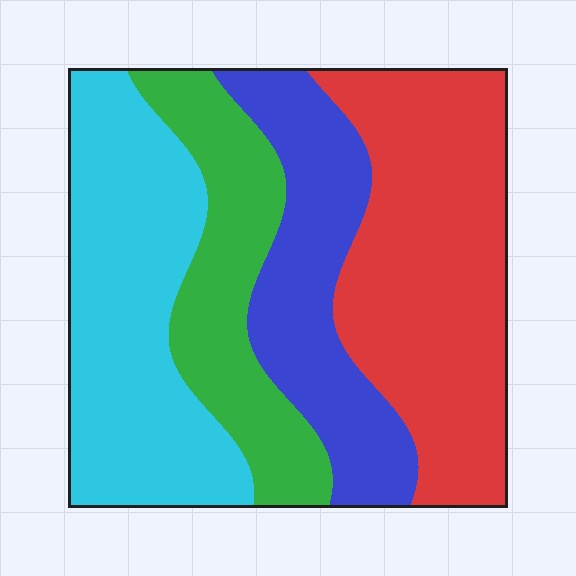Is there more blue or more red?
Red.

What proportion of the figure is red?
Red takes up about one third (1/3) of the figure.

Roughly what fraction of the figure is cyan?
Cyan takes up about one quarter (1/4) of the figure.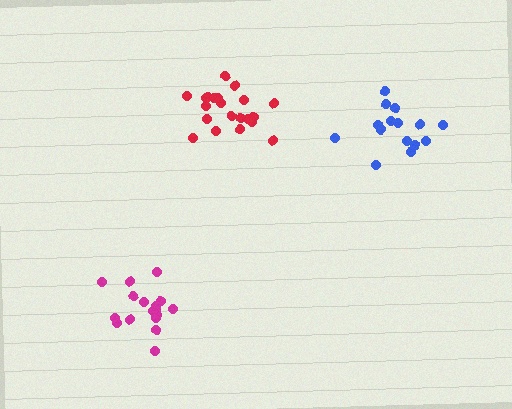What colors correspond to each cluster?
The clusters are colored: red, magenta, blue.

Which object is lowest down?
The magenta cluster is bottommost.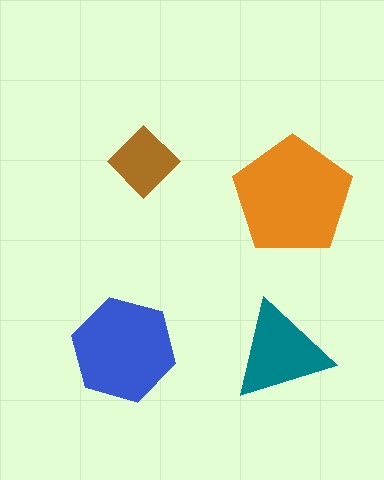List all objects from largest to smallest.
The orange pentagon, the blue hexagon, the teal triangle, the brown diamond.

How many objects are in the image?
There are 4 objects in the image.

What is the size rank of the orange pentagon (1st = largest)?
1st.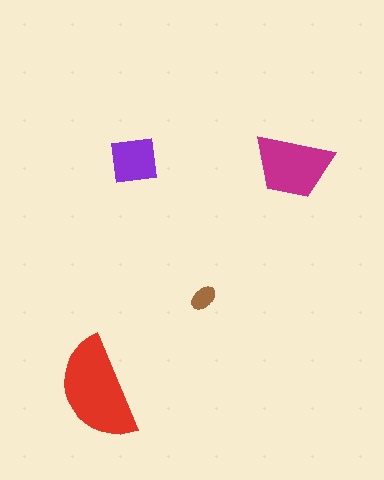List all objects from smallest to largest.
The brown ellipse, the purple square, the magenta trapezoid, the red semicircle.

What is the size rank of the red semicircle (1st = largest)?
1st.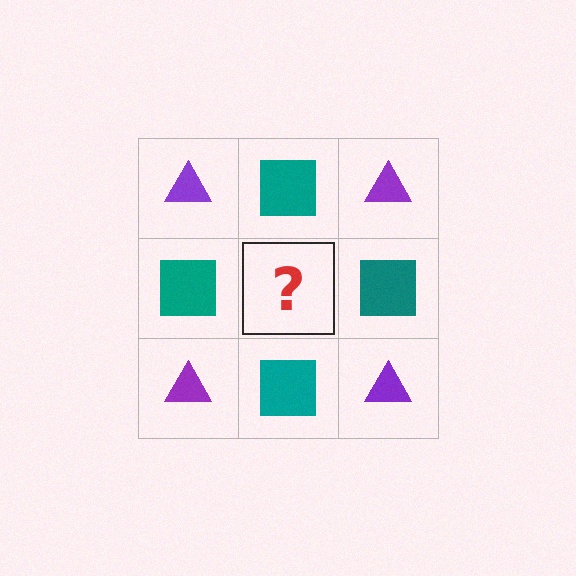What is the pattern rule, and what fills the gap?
The rule is that it alternates purple triangle and teal square in a checkerboard pattern. The gap should be filled with a purple triangle.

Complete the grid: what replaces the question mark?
The question mark should be replaced with a purple triangle.